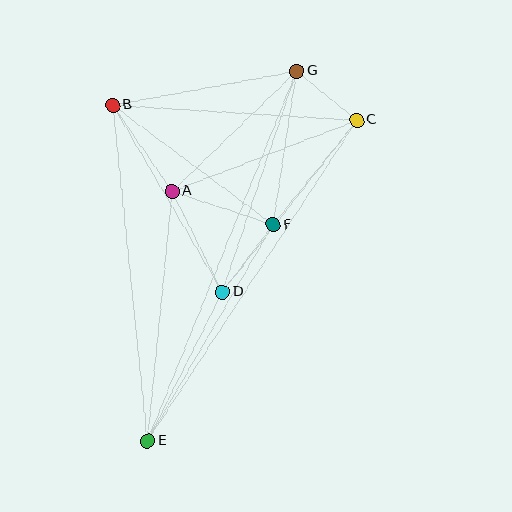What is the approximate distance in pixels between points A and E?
The distance between A and E is approximately 251 pixels.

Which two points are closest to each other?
Points C and G are closest to each other.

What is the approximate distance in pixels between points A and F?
The distance between A and F is approximately 107 pixels.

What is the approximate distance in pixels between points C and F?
The distance between C and F is approximately 134 pixels.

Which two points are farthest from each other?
Points E and G are farthest from each other.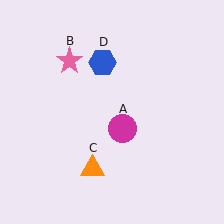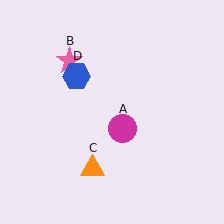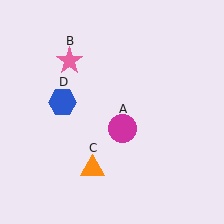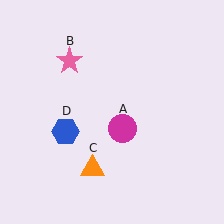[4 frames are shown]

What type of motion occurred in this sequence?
The blue hexagon (object D) rotated counterclockwise around the center of the scene.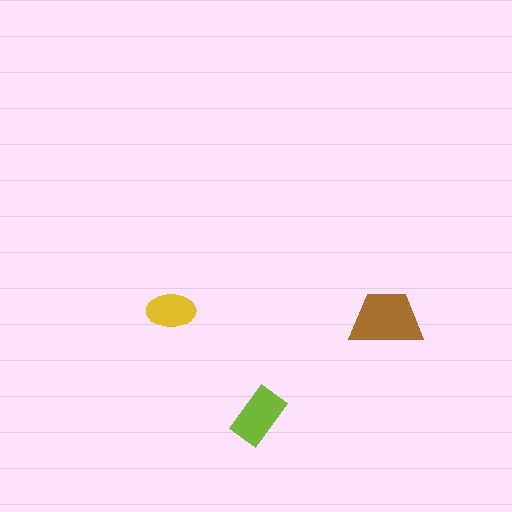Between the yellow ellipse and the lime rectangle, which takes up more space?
The lime rectangle.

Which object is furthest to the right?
The brown trapezoid is rightmost.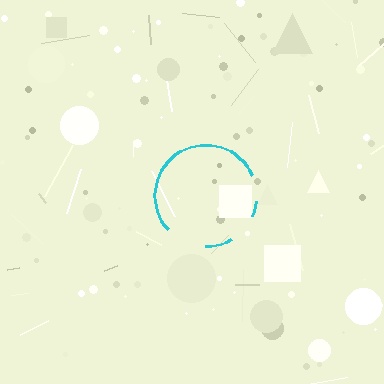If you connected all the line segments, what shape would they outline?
They would outline a circle.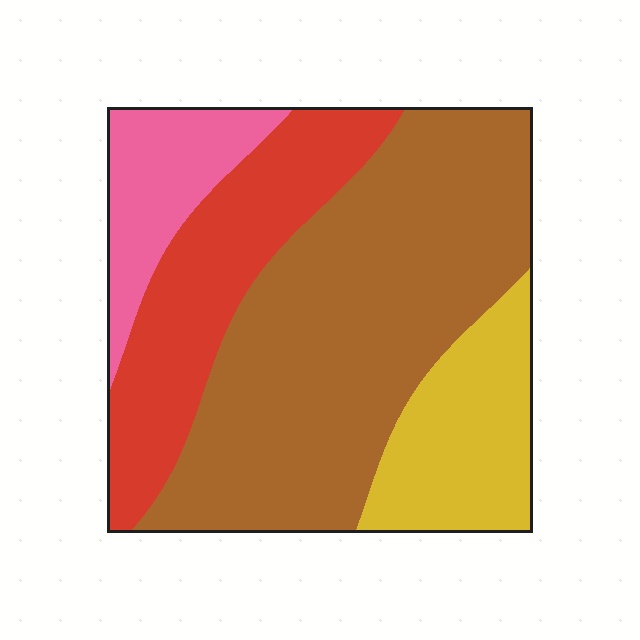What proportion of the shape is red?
Red takes up less than a quarter of the shape.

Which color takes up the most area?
Brown, at roughly 50%.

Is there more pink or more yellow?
Yellow.